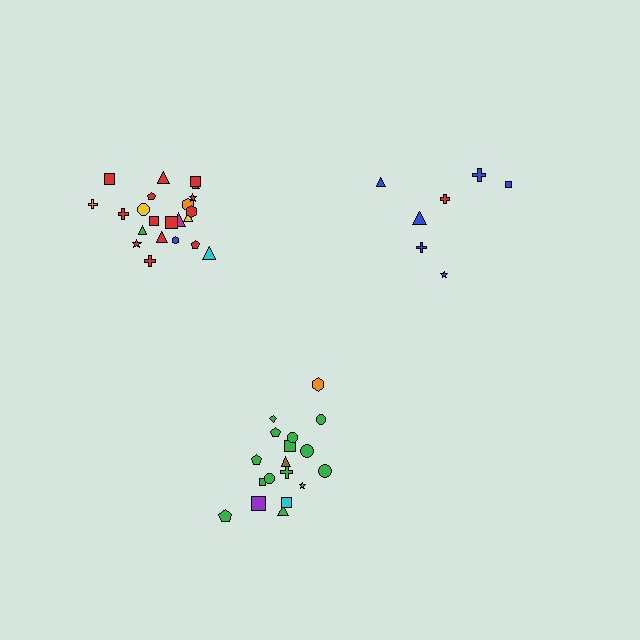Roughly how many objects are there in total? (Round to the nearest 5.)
Roughly 45 objects in total.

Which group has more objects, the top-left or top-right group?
The top-left group.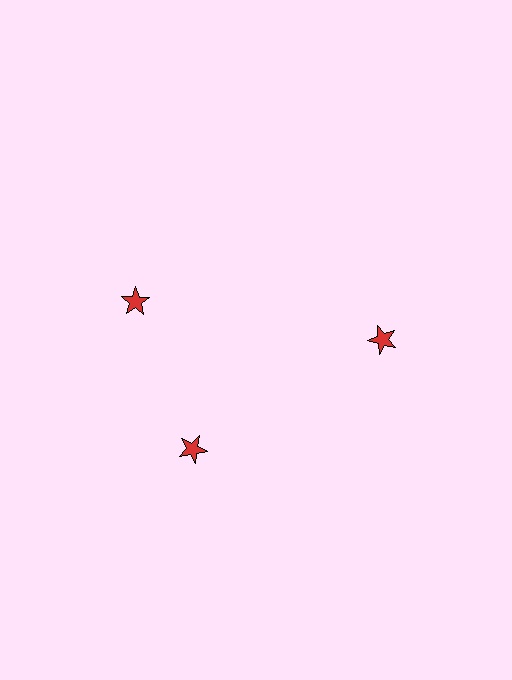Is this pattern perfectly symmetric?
No. The 3 red stars are arranged in a ring, but one element near the 11 o'clock position is rotated out of alignment along the ring, breaking the 3-fold rotational symmetry.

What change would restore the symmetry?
The symmetry would be restored by rotating it back into even spacing with its neighbors so that all 3 stars sit at equal angles and equal distance from the center.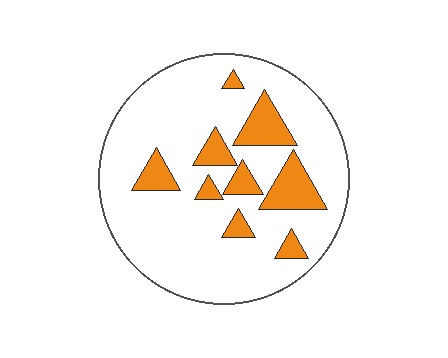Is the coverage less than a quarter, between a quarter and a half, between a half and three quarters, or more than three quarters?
Less than a quarter.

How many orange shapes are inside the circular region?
9.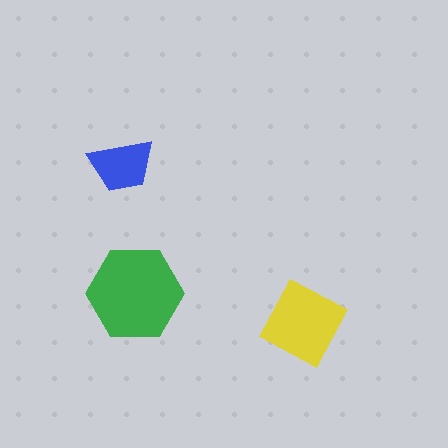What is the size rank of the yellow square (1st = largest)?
2nd.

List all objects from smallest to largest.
The blue trapezoid, the yellow square, the green hexagon.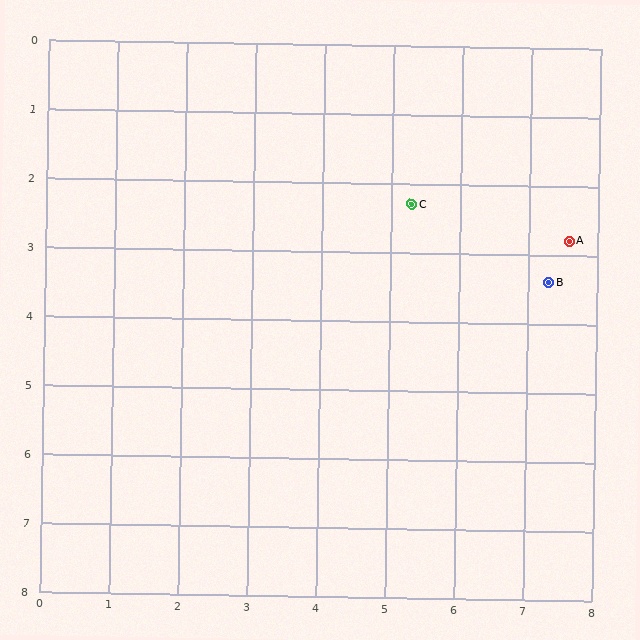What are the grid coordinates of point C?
Point C is at approximately (5.3, 2.3).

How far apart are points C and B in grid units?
Points C and B are about 2.3 grid units apart.